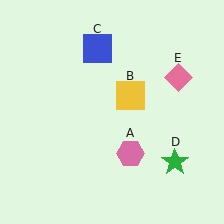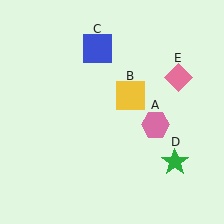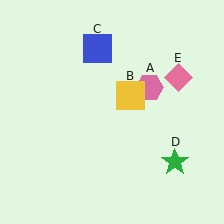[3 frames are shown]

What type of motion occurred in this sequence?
The pink hexagon (object A) rotated counterclockwise around the center of the scene.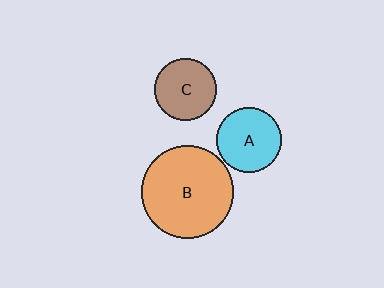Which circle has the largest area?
Circle B (orange).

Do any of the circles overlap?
No, none of the circles overlap.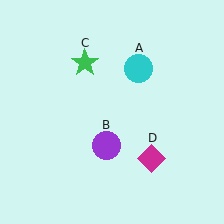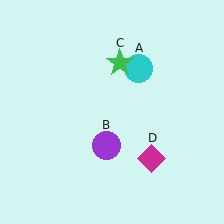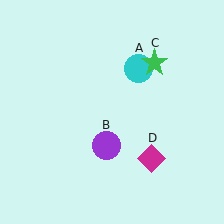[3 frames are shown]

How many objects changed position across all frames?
1 object changed position: green star (object C).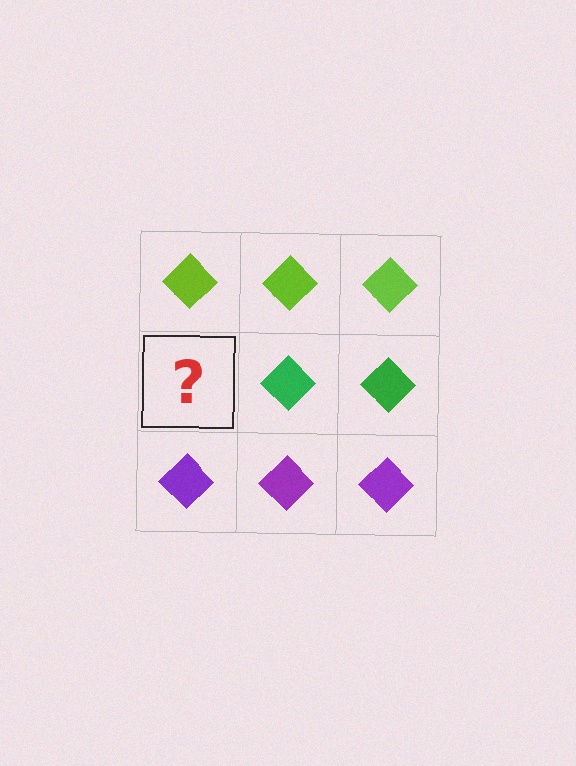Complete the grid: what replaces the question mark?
The question mark should be replaced with a green diamond.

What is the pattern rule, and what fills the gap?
The rule is that each row has a consistent color. The gap should be filled with a green diamond.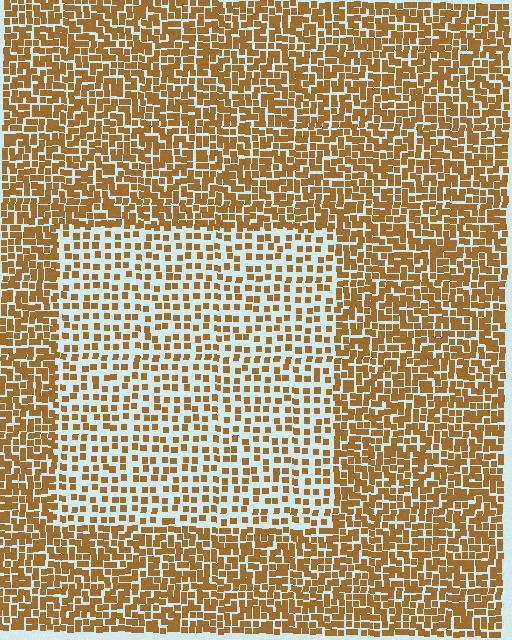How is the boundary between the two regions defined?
The boundary is defined by a change in element density (approximately 2.0x ratio). All elements are the same color, size, and shape.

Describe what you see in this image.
The image contains small brown elements arranged at two different densities. A rectangle-shaped region is visible where the elements are less densely packed than the surrounding area.